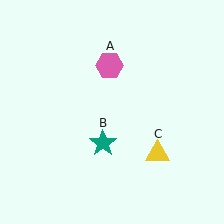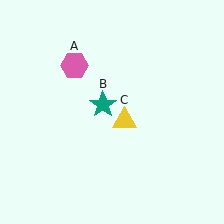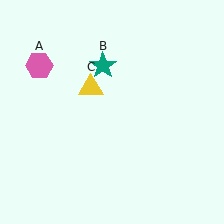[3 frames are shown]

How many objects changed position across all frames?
3 objects changed position: pink hexagon (object A), teal star (object B), yellow triangle (object C).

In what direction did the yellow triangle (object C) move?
The yellow triangle (object C) moved up and to the left.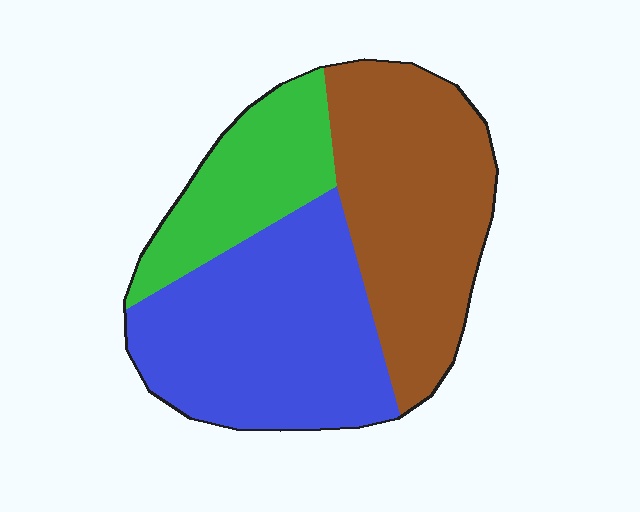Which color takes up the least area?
Green, at roughly 20%.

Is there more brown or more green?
Brown.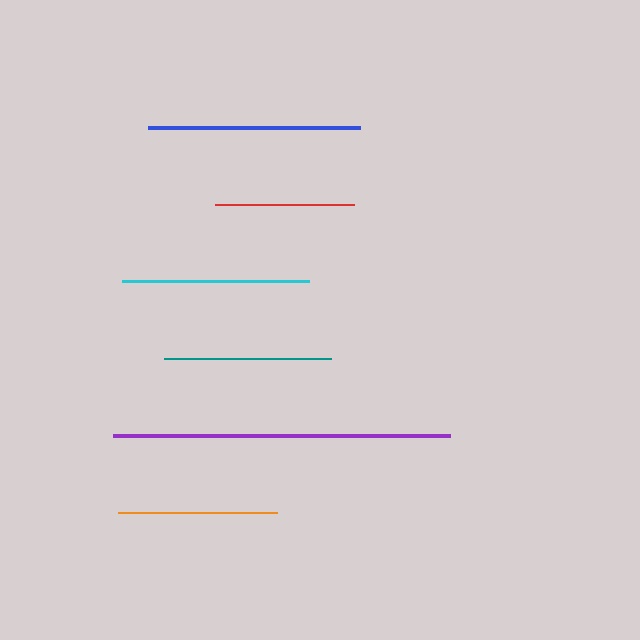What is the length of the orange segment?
The orange segment is approximately 159 pixels long.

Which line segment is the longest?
The purple line is the longest at approximately 337 pixels.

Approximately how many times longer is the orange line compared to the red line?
The orange line is approximately 1.1 times the length of the red line.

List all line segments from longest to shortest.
From longest to shortest: purple, blue, cyan, teal, orange, red.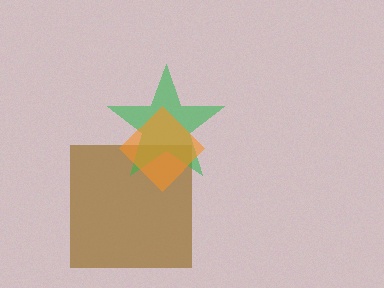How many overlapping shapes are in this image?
There are 3 overlapping shapes in the image.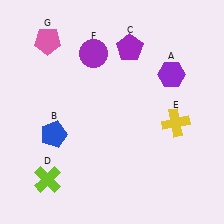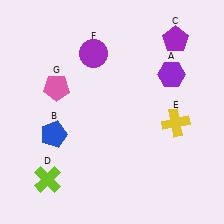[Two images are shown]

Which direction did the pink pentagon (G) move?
The pink pentagon (G) moved down.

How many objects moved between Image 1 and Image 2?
2 objects moved between the two images.